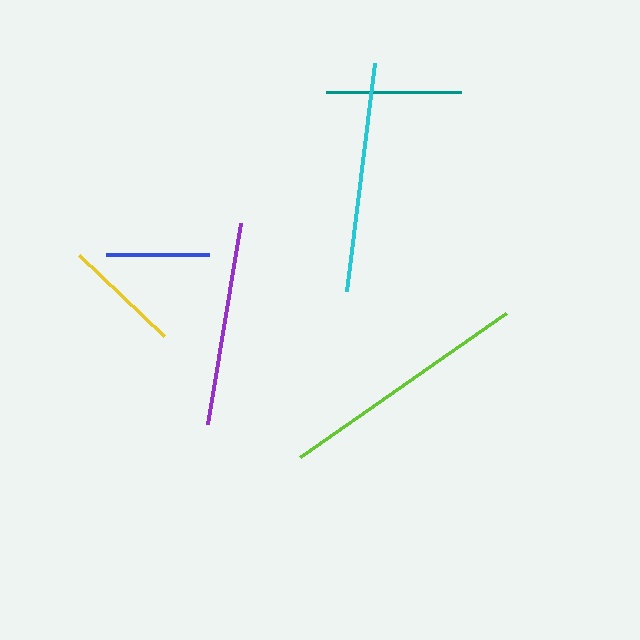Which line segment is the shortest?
The blue line is the shortest at approximately 103 pixels.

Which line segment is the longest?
The lime line is the longest at approximately 251 pixels.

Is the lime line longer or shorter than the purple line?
The lime line is longer than the purple line.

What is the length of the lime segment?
The lime segment is approximately 251 pixels long.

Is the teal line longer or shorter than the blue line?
The teal line is longer than the blue line.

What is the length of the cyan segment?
The cyan segment is approximately 230 pixels long.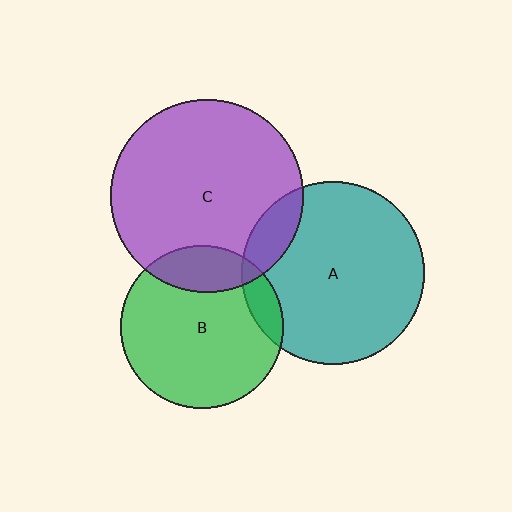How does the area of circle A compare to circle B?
Approximately 1.3 times.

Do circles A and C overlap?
Yes.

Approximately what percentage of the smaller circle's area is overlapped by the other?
Approximately 10%.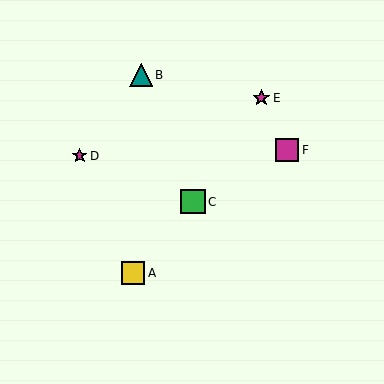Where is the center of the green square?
The center of the green square is at (193, 202).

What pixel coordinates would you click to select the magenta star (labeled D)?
Click at (80, 156) to select the magenta star D.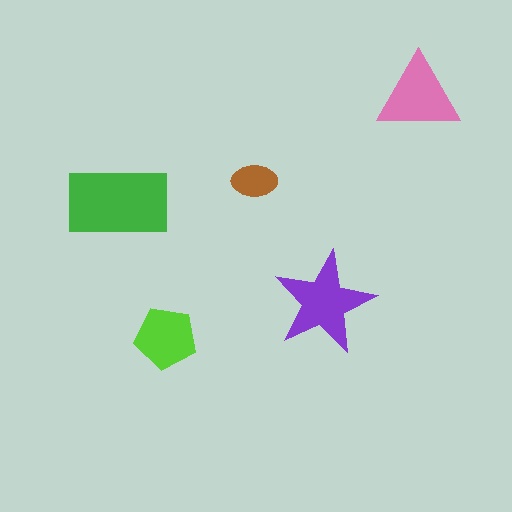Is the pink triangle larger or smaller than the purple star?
Smaller.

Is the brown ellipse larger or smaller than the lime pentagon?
Smaller.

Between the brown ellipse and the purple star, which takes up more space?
The purple star.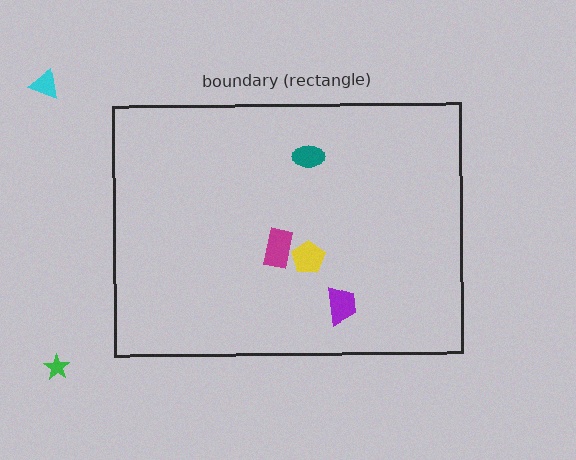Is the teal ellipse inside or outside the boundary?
Inside.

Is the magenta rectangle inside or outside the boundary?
Inside.